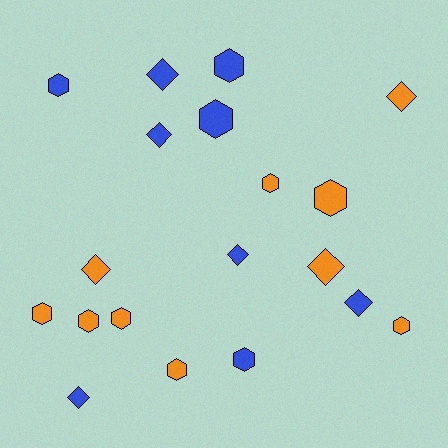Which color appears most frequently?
Orange, with 10 objects.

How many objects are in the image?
There are 19 objects.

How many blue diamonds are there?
There are 5 blue diamonds.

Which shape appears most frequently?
Hexagon, with 11 objects.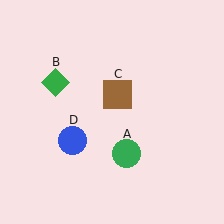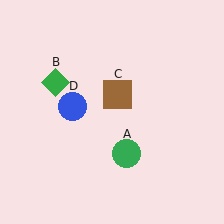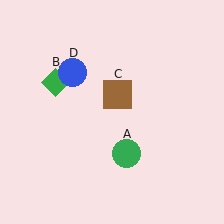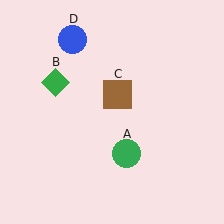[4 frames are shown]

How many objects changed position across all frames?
1 object changed position: blue circle (object D).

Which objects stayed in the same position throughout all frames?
Green circle (object A) and green diamond (object B) and brown square (object C) remained stationary.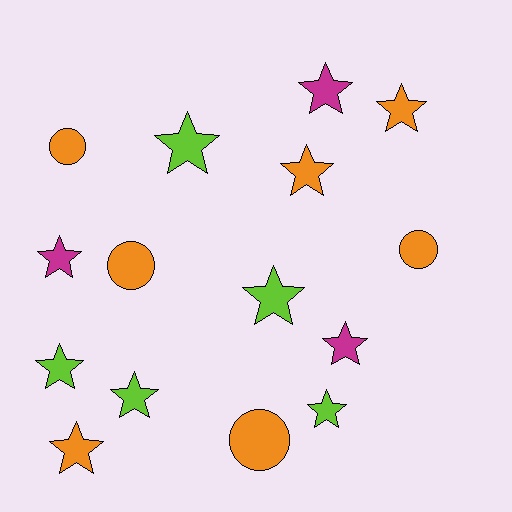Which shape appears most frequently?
Star, with 11 objects.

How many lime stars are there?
There are 5 lime stars.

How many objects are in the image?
There are 15 objects.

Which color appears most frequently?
Orange, with 7 objects.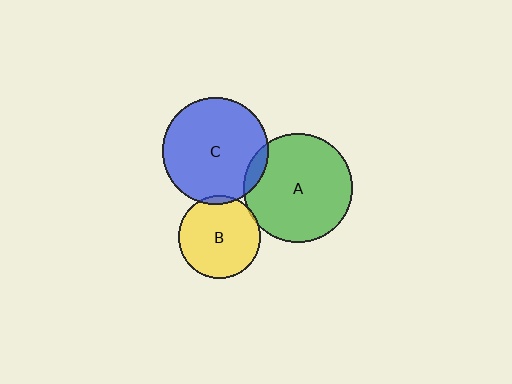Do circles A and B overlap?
Yes.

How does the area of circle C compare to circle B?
Approximately 1.7 times.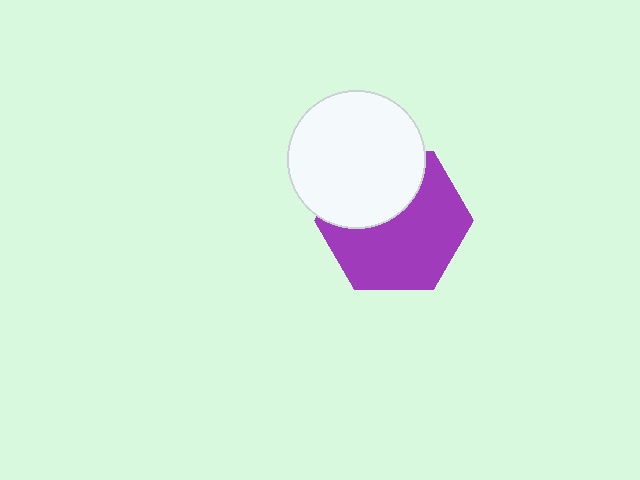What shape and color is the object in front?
The object in front is a white circle.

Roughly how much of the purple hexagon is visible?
About half of it is visible (roughly 63%).